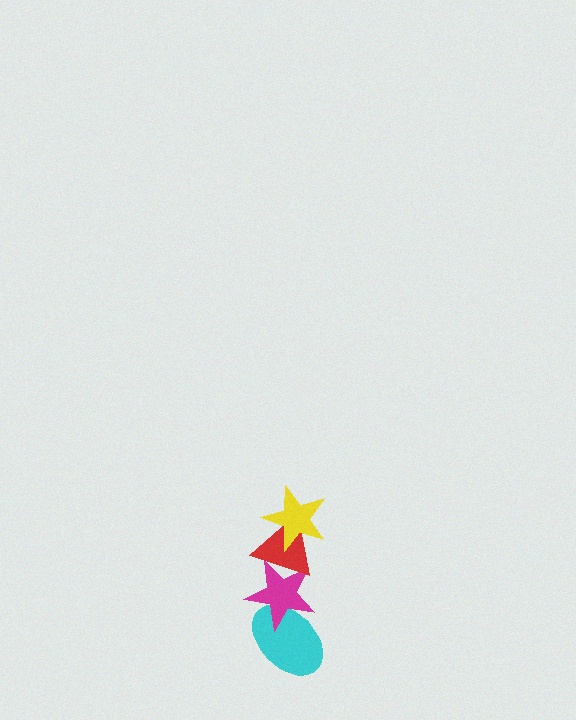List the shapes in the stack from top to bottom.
From top to bottom: the yellow star, the red triangle, the magenta star, the cyan ellipse.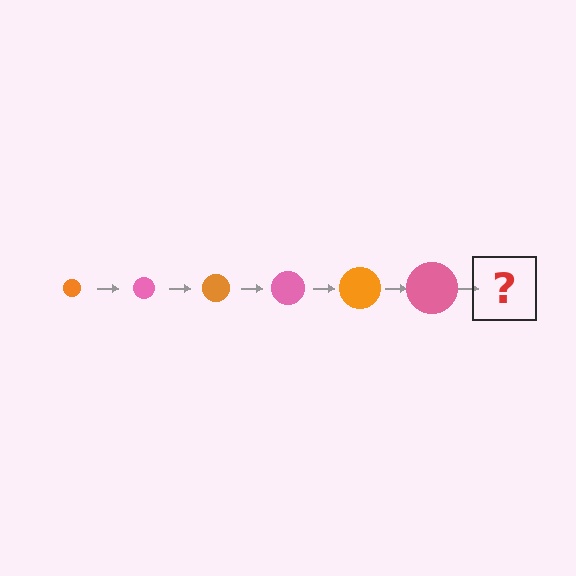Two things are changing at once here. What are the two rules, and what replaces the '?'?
The two rules are that the circle grows larger each step and the color cycles through orange and pink. The '?' should be an orange circle, larger than the previous one.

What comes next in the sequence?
The next element should be an orange circle, larger than the previous one.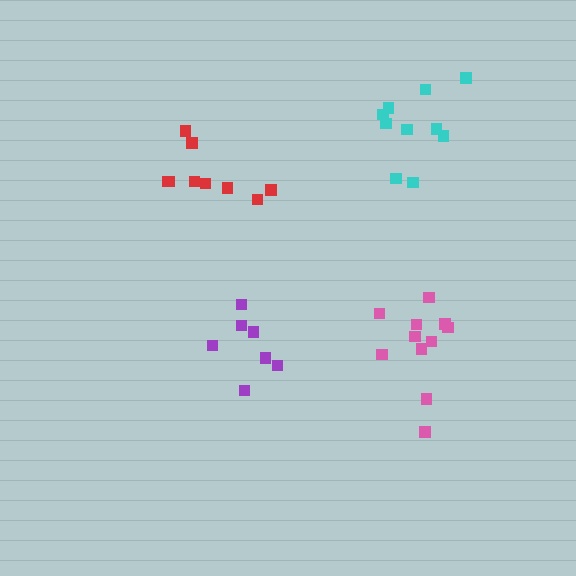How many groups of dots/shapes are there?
There are 4 groups.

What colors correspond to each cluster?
The clusters are colored: red, cyan, purple, pink.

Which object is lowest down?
The purple cluster is bottommost.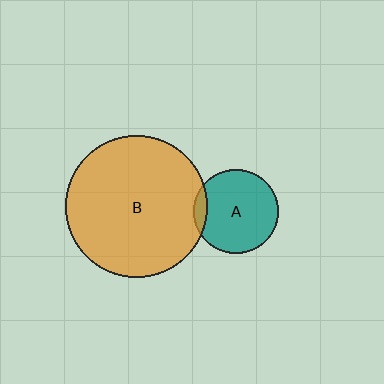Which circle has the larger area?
Circle B (orange).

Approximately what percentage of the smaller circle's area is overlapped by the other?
Approximately 10%.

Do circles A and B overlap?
Yes.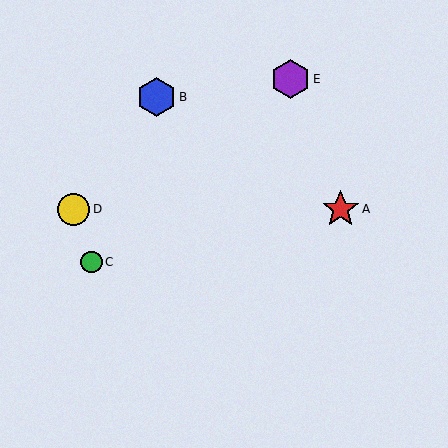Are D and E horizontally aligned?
No, D is at y≈209 and E is at y≈79.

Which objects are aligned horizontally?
Objects A, D are aligned horizontally.